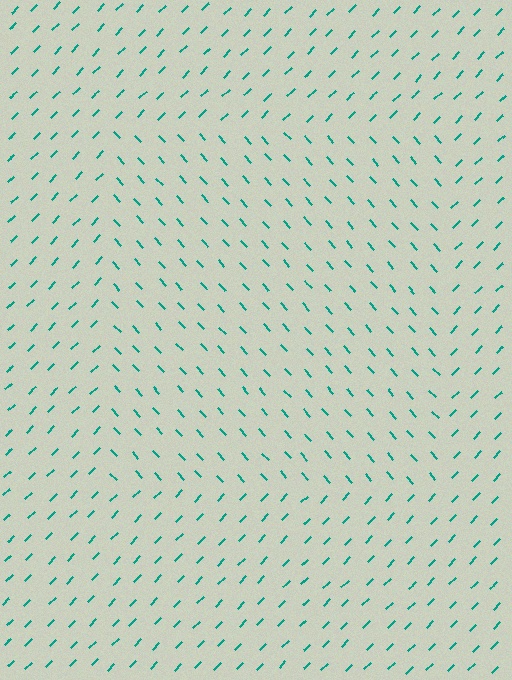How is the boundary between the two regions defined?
The boundary is defined purely by a change in line orientation (approximately 87 degrees difference). All lines are the same color and thickness.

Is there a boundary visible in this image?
Yes, there is a texture boundary formed by a change in line orientation.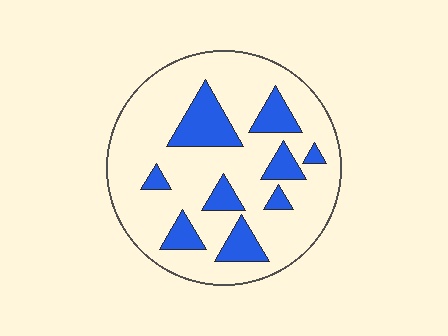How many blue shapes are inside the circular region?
9.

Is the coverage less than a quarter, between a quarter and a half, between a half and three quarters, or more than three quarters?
Less than a quarter.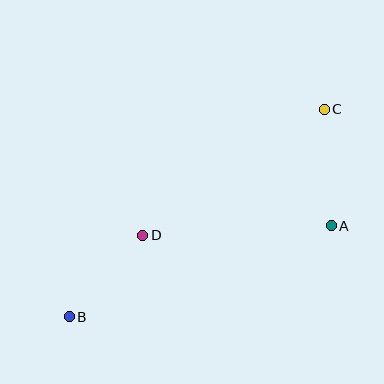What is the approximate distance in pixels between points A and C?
The distance between A and C is approximately 117 pixels.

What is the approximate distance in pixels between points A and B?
The distance between A and B is approximately 278 pixels.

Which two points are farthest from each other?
Points B and C are farthest from each other.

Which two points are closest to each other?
Points B and D are closest to each other.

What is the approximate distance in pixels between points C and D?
The distance between C and D is approximately 221 pixels.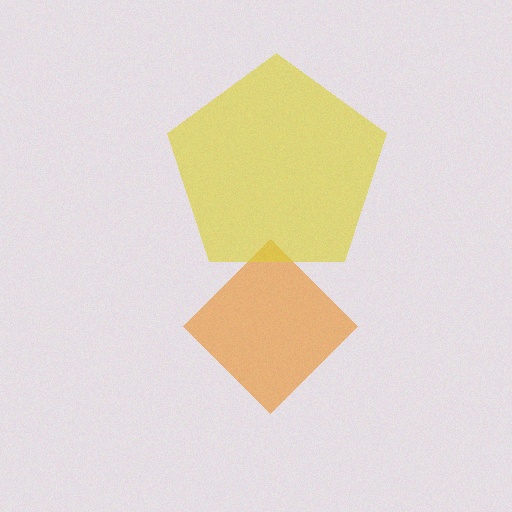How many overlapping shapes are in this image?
There are 2 overlapping shapes in the image.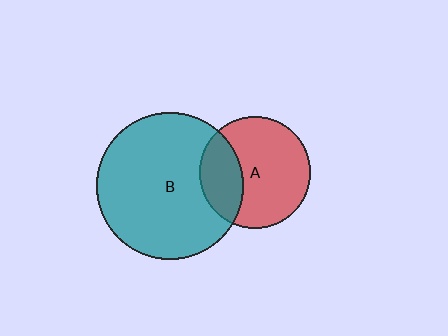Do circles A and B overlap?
Yes.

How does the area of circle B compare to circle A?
Approximately 1.7 times.